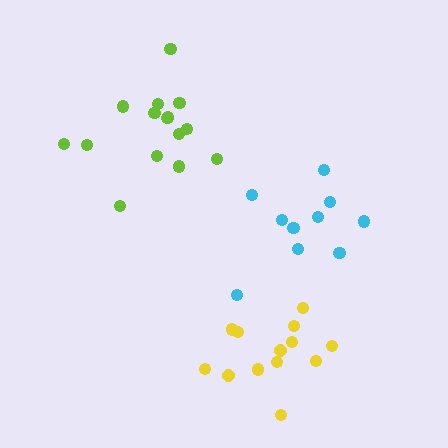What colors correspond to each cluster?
The clusters are colored: lime, yellow, cyan.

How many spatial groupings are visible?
There are 3 spatial groupings.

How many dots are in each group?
Group 1: 15 dots, Group 2: 13 dots, Group 3: 10 dots (38 total).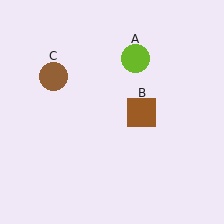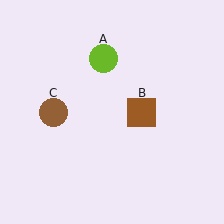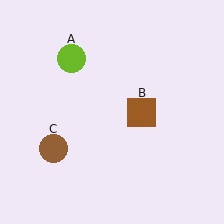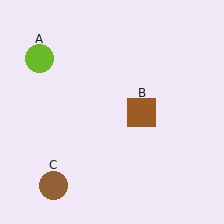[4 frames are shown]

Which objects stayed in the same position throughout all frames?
Brown square (object B) remained stationary.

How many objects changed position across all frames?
2 objects changed position: lime circle (object A), brown circle (object C).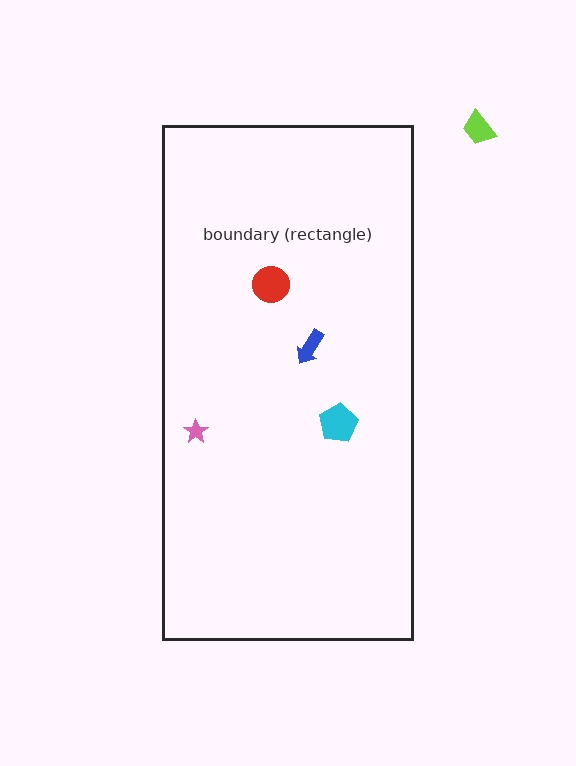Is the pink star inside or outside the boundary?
Inside.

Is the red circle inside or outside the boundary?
Inside.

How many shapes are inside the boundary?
4 inside, 1 outside.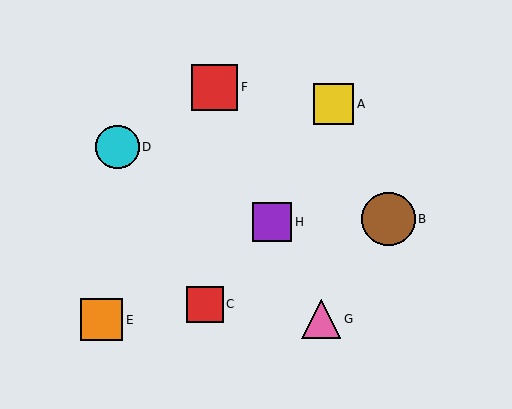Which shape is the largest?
The brown circle (labeled B) is the largest.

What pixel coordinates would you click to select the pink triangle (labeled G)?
Click at (321, 319) to select the pink triangle G.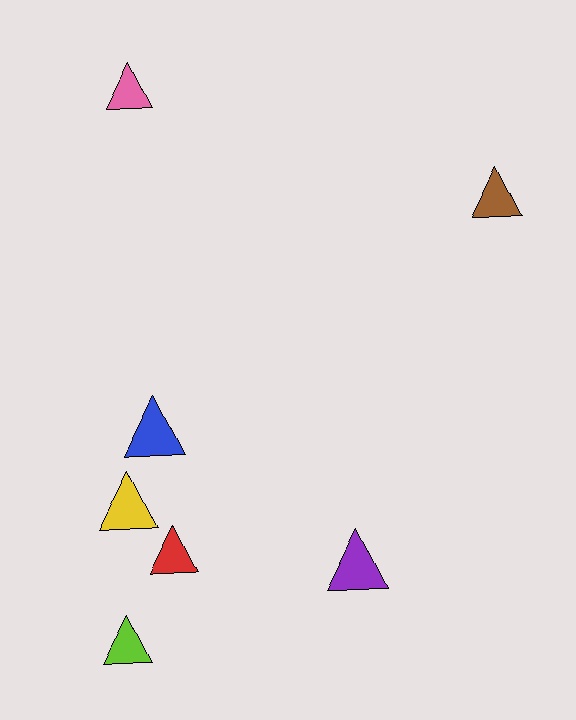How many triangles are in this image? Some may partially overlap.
There are 7 triangles.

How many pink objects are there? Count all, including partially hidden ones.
There is 1 pink object.